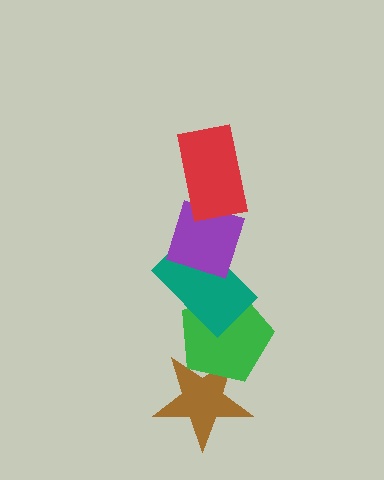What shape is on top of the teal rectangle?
The purple diamond is on top of the teal rectangle.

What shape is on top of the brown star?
The green pentagon is on top of the brown star.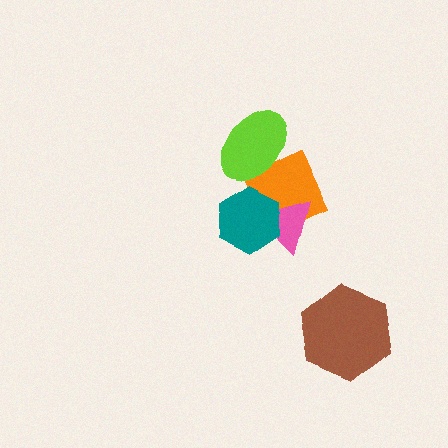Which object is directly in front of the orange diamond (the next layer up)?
The pink triangle is directly in front of the orange diamond.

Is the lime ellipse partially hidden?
No, no other shape covers it.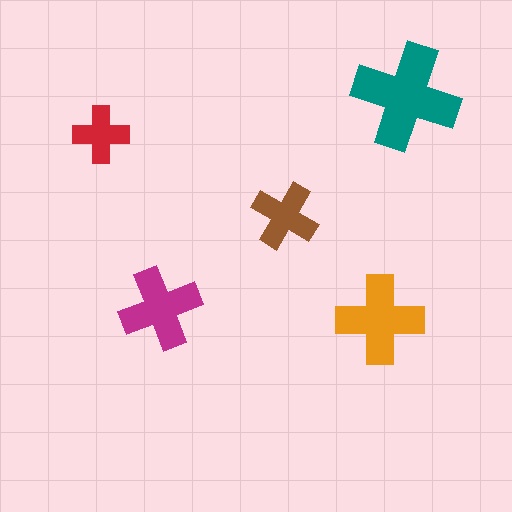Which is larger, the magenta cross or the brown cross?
The magenta one.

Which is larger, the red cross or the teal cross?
The teal one.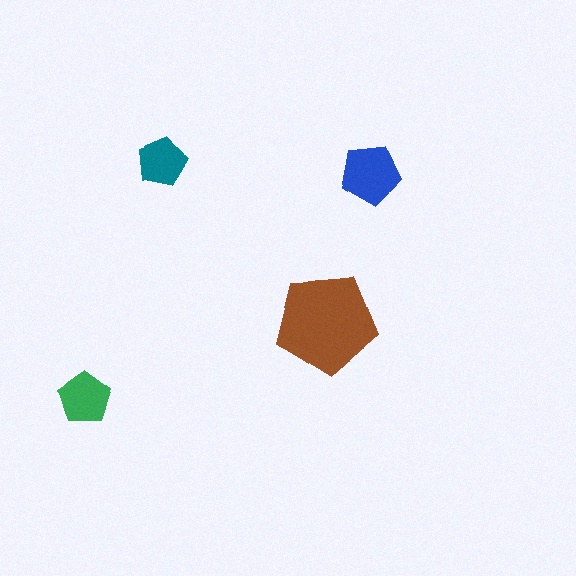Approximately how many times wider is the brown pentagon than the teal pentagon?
About 2 times wider.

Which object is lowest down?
The green pentagon is bottommost.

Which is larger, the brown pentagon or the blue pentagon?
The brown one.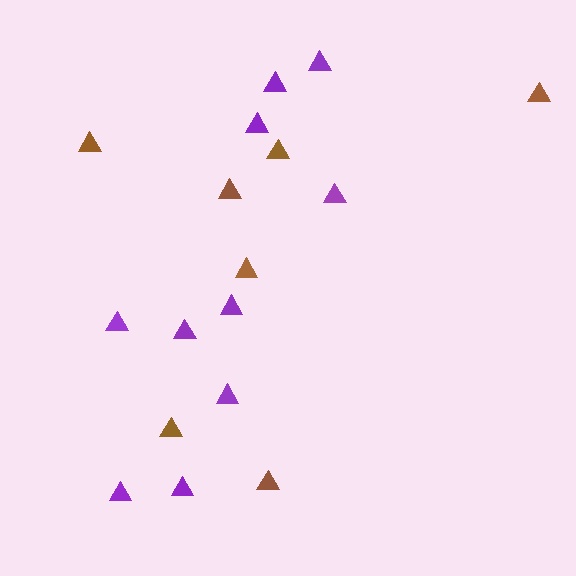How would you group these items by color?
There are 2 groups: one group of purple triangles (10) and one group of brown triangles (7).